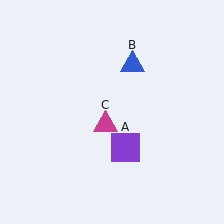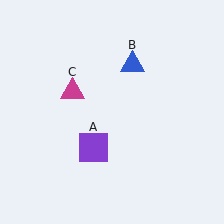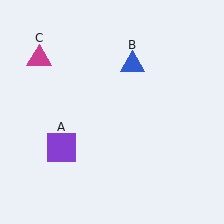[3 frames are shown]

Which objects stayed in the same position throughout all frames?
Blue triangle (object B) remained stationary.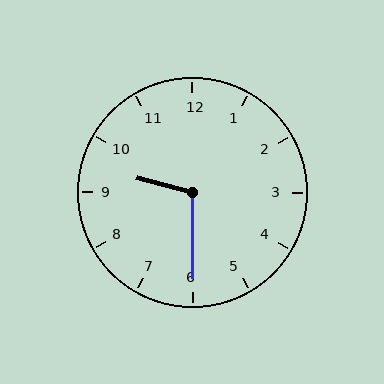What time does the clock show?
9:30.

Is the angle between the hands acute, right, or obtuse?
It is obtuse.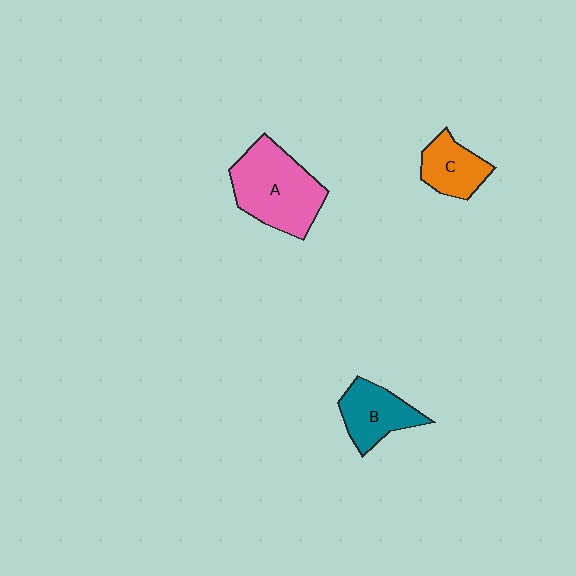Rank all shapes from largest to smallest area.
From largest to smallest: A (pink), B (teal), C (orange).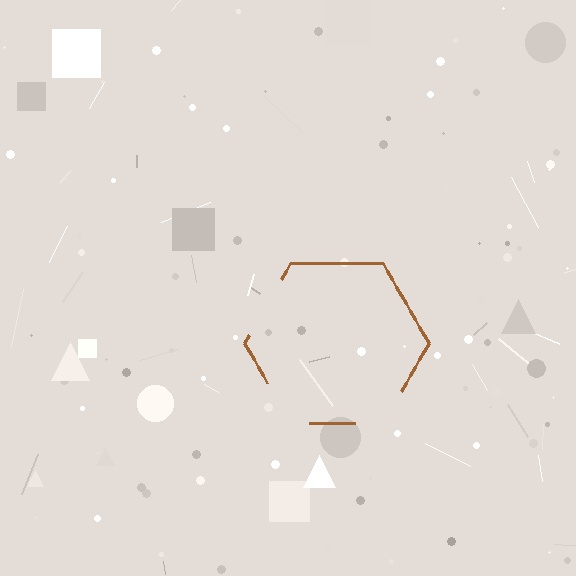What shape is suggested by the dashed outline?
The dashed outline suggests a hexagon.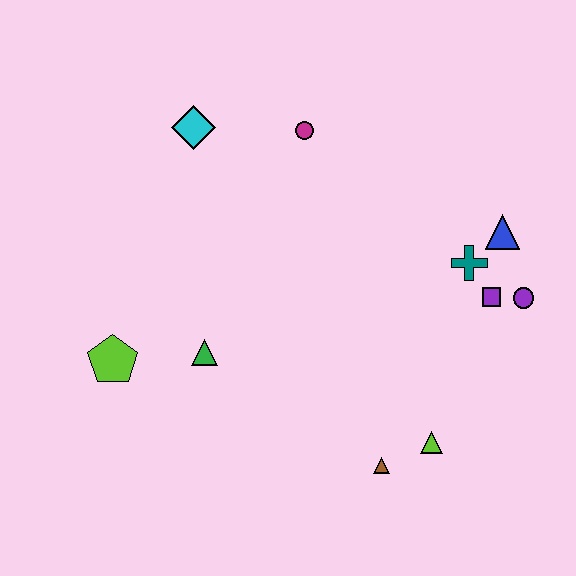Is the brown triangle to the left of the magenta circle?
No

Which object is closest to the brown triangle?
The lime triangle is closest to the brown triangle.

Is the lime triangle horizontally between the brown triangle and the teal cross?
Yes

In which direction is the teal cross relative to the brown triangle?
The teal cross is above the brown triangle.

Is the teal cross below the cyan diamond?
Yes